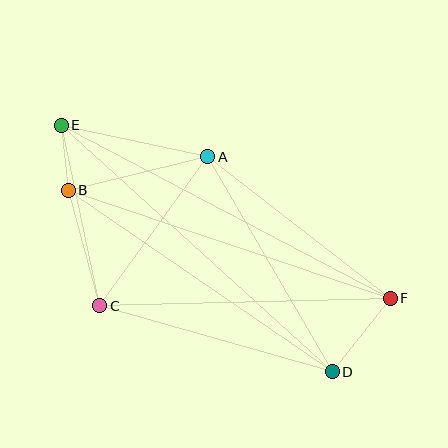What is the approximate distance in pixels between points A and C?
The distance between A and C is approximately 184 pixels.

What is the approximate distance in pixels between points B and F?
The distance between B and F is approximately 340 pixels.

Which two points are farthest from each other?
Points E and F are farthest from each other.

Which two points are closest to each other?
Points B and E are closest to each other.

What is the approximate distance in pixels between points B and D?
The distance between B and D is approximately 320 pixels.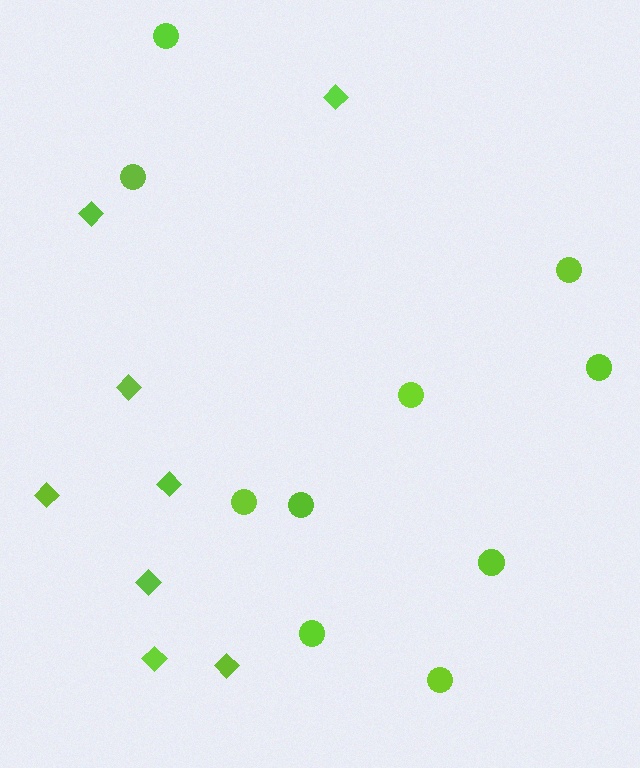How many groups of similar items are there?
There are 2 groups: one group of diamonds (8) and one group of circles (10).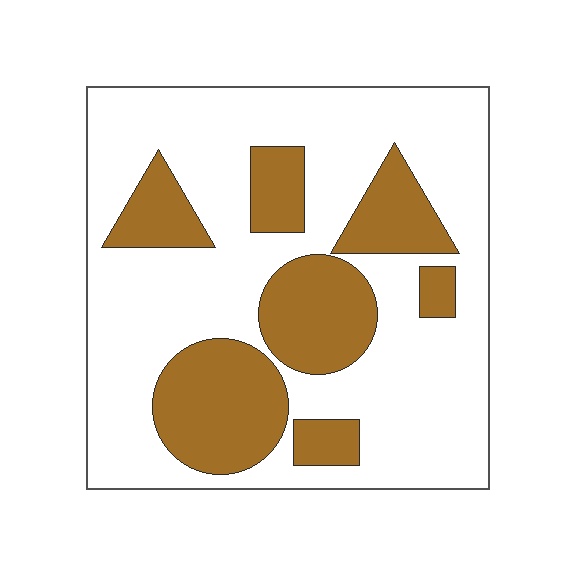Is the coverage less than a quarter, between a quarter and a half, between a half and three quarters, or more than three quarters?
Between a quarter and a half.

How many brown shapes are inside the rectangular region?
7.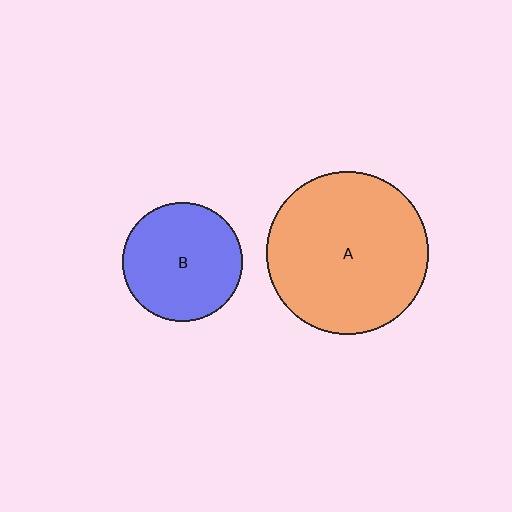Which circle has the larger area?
Circle A (orange).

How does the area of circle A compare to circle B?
Approximately 1.8 times.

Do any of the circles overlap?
No, none of the circles overlap.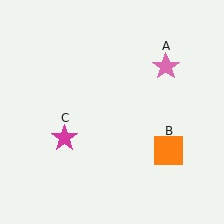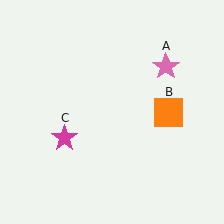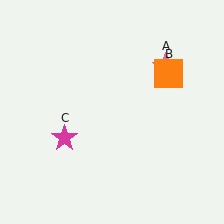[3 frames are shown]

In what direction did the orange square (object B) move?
The orange square (object B) moved up.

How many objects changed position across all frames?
1 object changed position: orange square (object B).